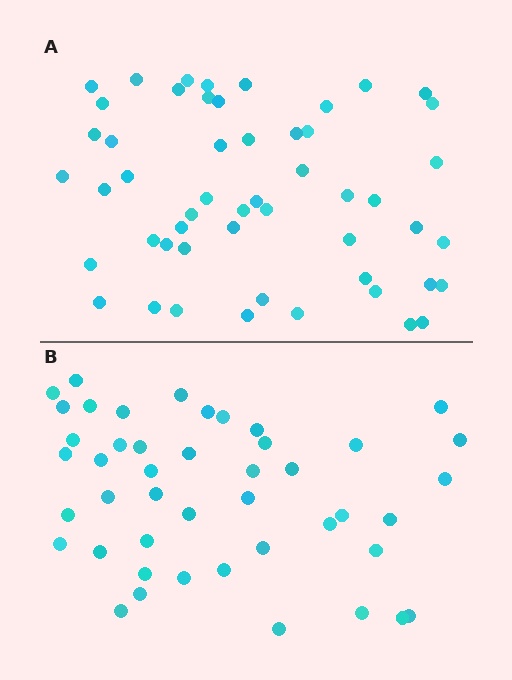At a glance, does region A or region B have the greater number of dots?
Region A (the top region) has more dots.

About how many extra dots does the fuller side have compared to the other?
Region A has roughly 8 or so more dots than region B.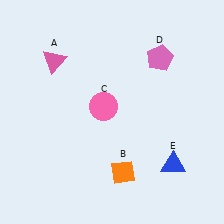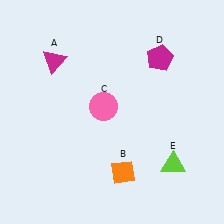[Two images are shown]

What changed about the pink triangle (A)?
In Image 1, A is pink. In Image 2, it changed to magenta.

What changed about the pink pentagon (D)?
In Image 1, D is pink. In Image 2, it changed to magenta.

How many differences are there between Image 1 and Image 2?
There are 3 differences between the two images.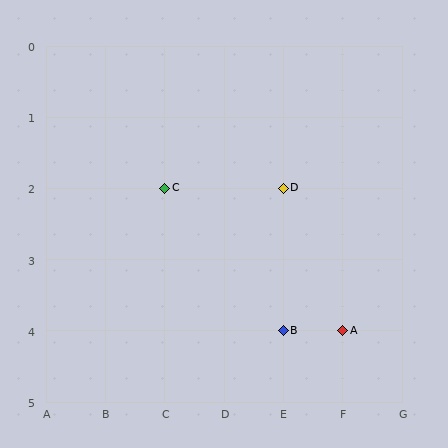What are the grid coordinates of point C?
Point C is at grid coordinates (C, 2).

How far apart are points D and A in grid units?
Points D and A are 1 column and 2 rows apart (about 2.2 grid units diagonally).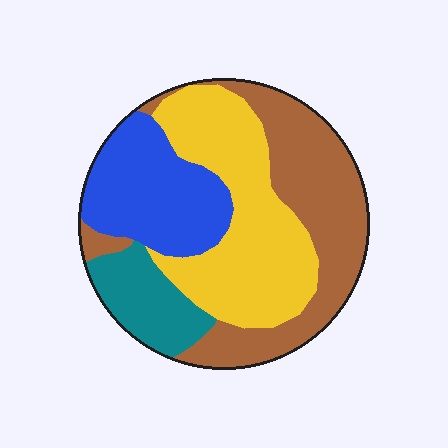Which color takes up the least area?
Teal, at roughly 10%.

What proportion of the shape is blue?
Blue covers 22% of the shape.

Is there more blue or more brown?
Brown.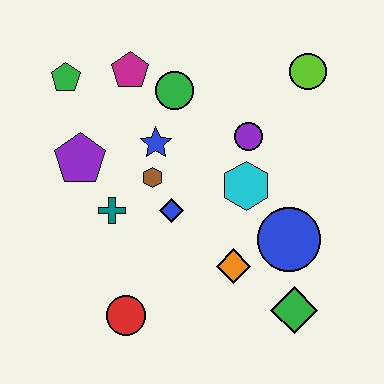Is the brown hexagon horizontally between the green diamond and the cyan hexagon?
No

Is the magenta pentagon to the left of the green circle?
Yes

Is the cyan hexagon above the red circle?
Yes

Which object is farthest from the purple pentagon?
The green diamond is farthest from the purple pentagon.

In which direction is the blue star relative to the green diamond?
The blue star is above the green diamond.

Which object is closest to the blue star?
The brown hexagon is closest to the blue star.